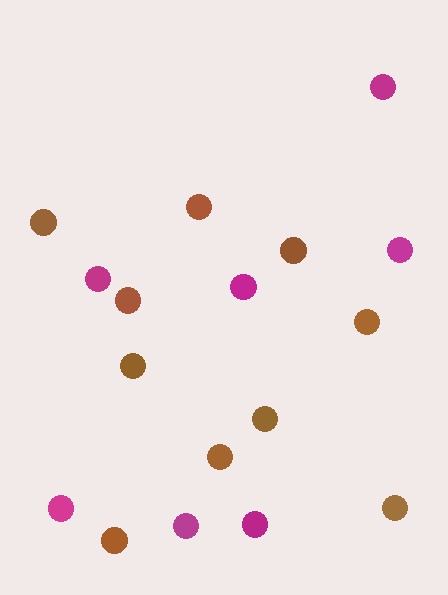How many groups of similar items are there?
There are 2 groups: one group of magenta circles (7) and one group of brown circles (10).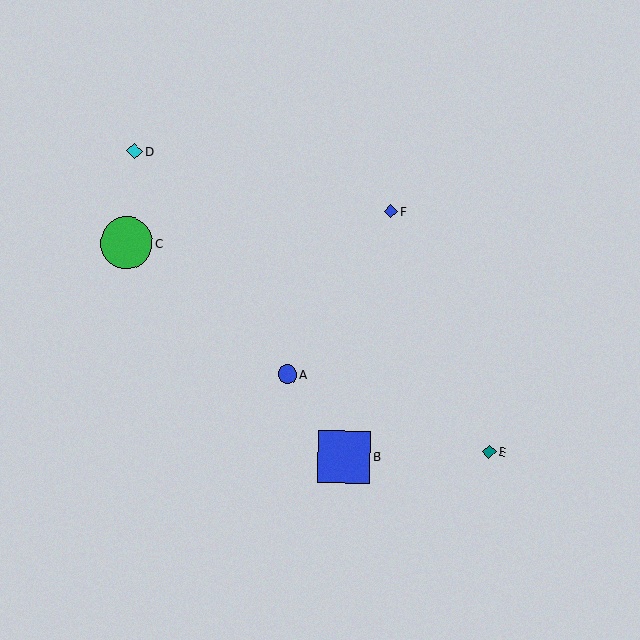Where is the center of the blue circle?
The center of the blue circle is at (287, 374).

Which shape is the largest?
The blue square (labeled B) is the largest.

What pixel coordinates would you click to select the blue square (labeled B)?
Click at (344, 457) to select the blue square B.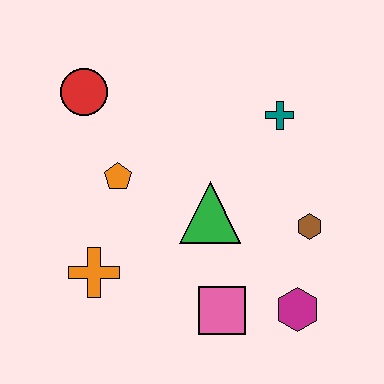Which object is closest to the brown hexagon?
The magenta hexagon is closest to the brown hexagon.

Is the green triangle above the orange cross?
Yes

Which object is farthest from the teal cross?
The orange cross is farthest from the teal cross.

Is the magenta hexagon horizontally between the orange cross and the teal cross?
No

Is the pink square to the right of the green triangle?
Yes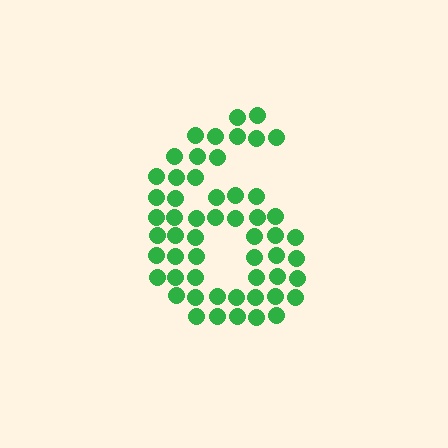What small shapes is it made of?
It is made of small circles.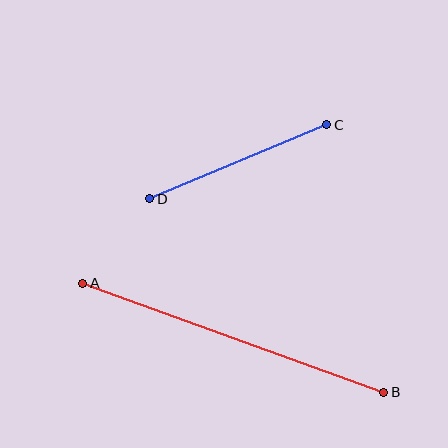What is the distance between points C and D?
The distance is approximately 192 pixels.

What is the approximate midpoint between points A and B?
The midpoint is at approximately (233, 338) pixels.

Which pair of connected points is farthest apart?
Points A and B are farthest apart.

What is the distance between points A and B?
The distance is approximately 320 pixels.